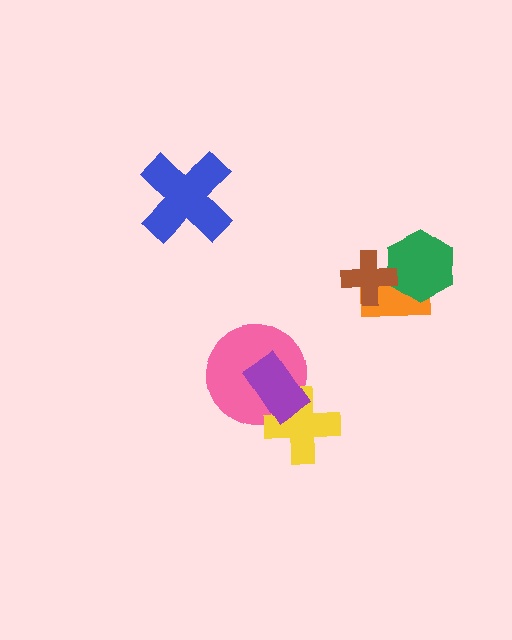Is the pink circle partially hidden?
Yes, it is partially covered by another shape.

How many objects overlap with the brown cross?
2 objects overlap with the brown cross.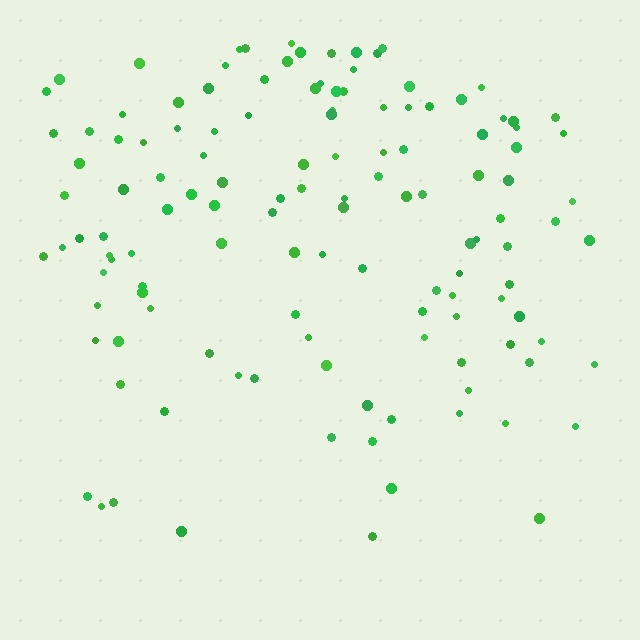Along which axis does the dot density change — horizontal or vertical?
Vertical.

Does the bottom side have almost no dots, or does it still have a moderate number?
Still a moderate number, just noticeably fewer than the top.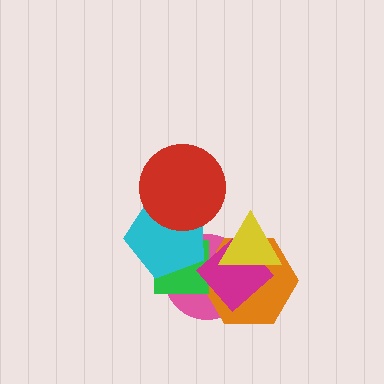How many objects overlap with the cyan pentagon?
3 objects overlap with the cyan pentagon.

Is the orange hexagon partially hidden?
Yes, it is partially covered by another shape.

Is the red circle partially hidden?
No, no other shape covers it.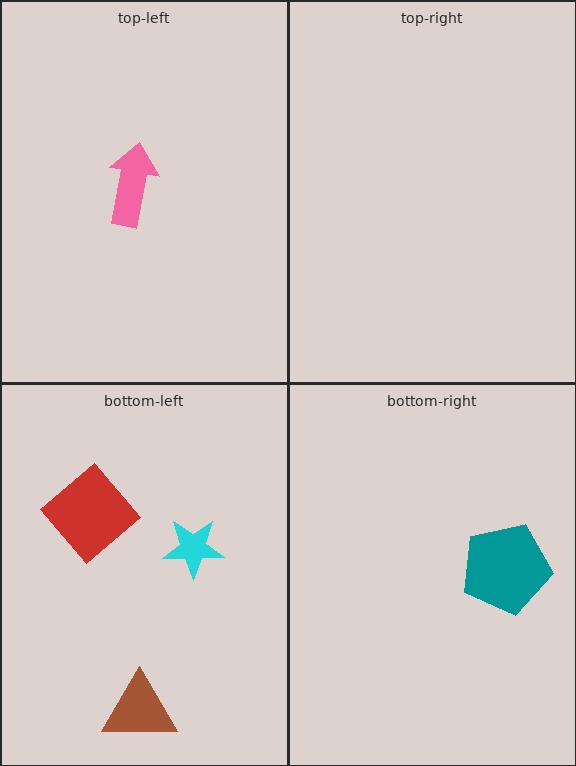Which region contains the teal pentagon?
The bottom-right region.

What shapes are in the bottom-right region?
The teal pentagon.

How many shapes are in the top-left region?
1.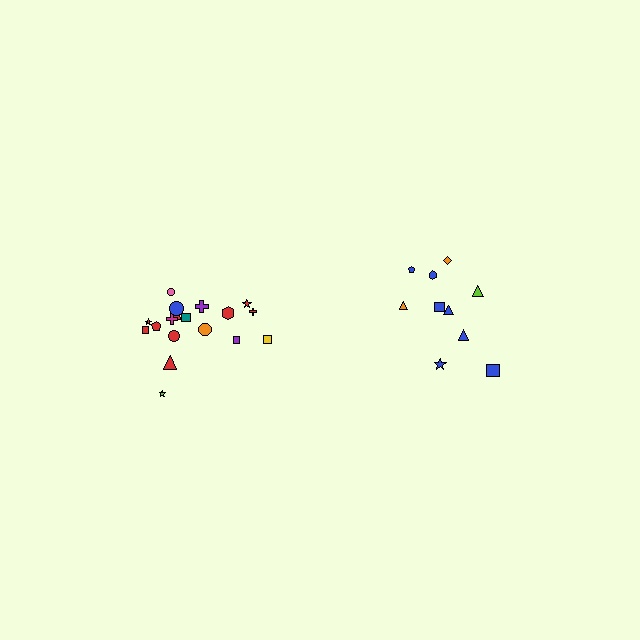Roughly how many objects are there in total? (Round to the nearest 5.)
Roughly 30 objects in total.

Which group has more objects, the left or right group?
The left group.